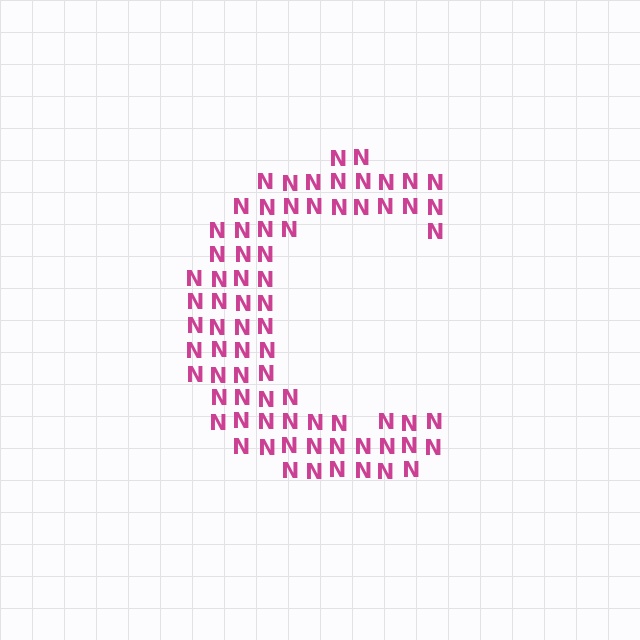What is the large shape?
The large shape is the letter C.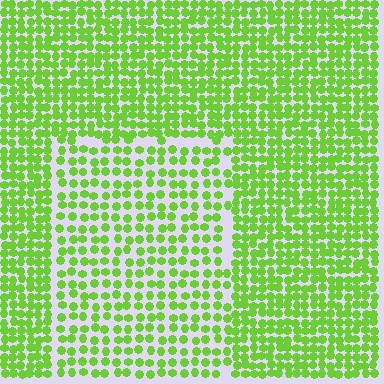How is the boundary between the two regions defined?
The boundary is defined by a change in element density (approximately 1.7x ratio). All elements are the same color, size, and shape.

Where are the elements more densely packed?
The elements are more densely packed outside the rectangle boundary.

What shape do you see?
I see a rectangle.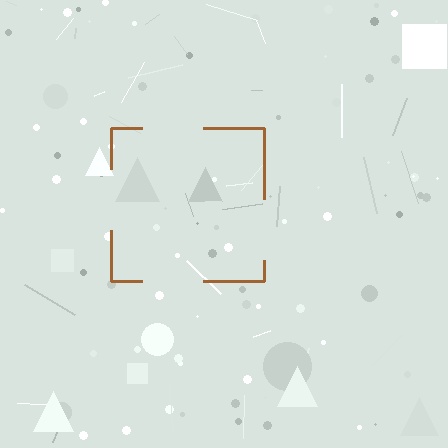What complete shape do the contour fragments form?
The contour fragments form a square.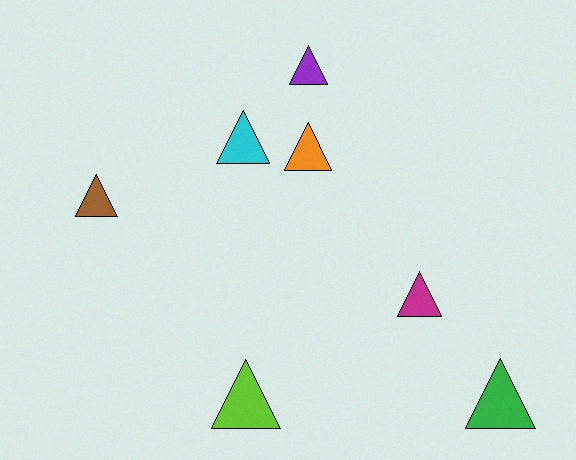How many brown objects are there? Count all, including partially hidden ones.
There is 1 brown object.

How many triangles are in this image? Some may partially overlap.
There are 7 triangles.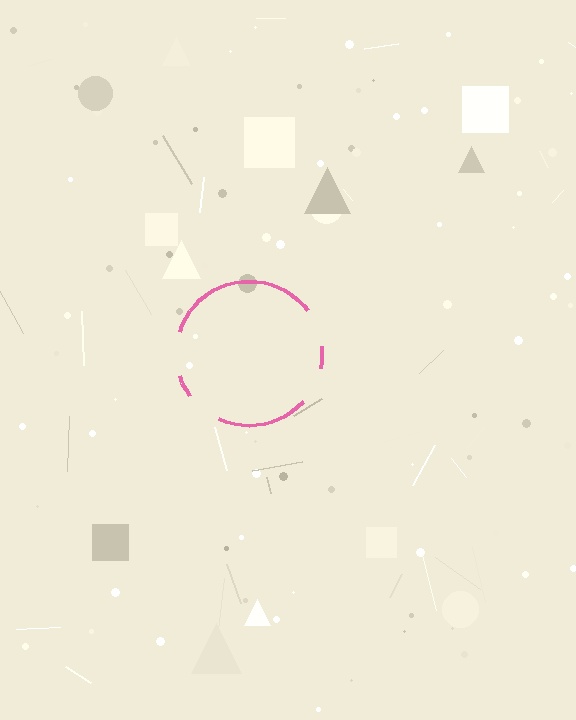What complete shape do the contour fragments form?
The contour fragments form a circle.